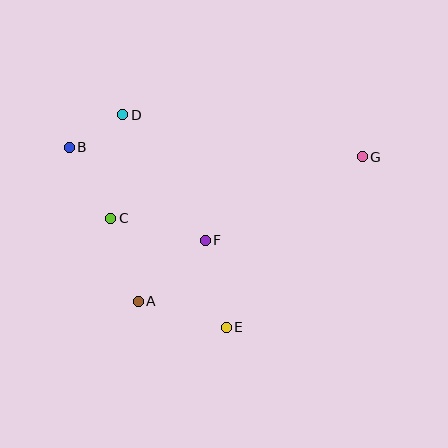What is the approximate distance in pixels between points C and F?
The distance between C and F is approximately 97 pixels.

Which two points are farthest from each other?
Points B and G are farthest from each other.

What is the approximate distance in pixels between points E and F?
The distance between E and F is approximately 89 pixels.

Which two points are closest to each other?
Points B and D are closest to each other.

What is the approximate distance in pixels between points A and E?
The distance between A and E is approximately 92 pixels.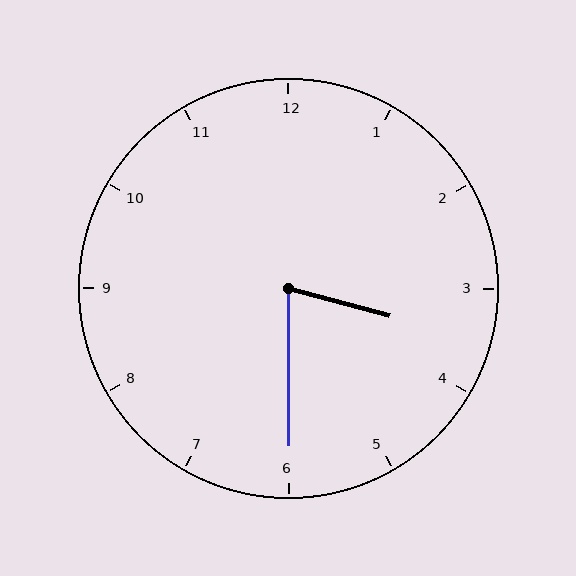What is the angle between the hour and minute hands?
Approximately 75 degrees.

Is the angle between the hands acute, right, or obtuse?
It is acute.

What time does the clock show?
3:30.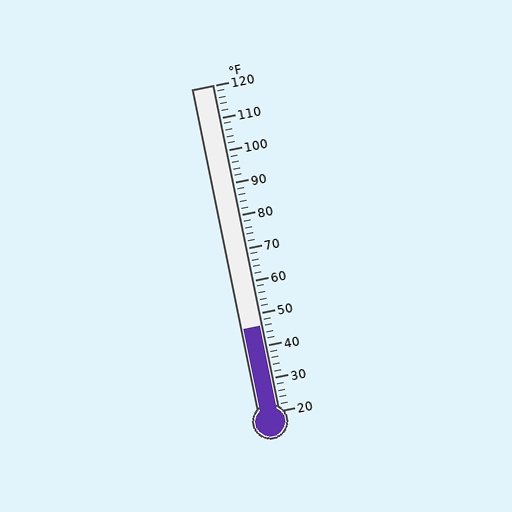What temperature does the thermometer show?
The thermometer shows approximately 46°F.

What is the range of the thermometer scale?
The thermometer scale ranges from 20°F to 120°F.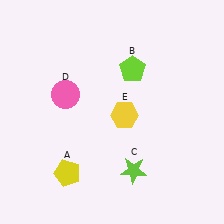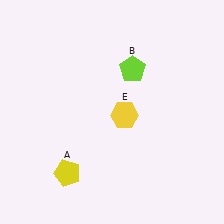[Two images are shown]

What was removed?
The lime star (C), the pink circle (D) were removed in Image 2.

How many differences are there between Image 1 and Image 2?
There are 2 differences between the two images.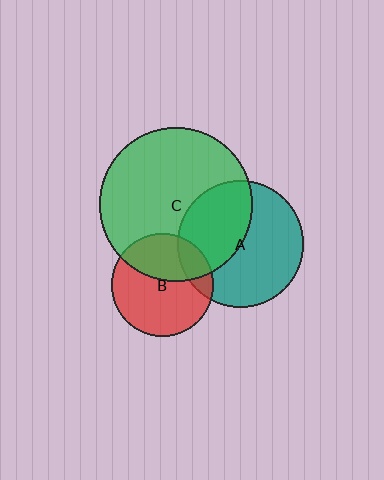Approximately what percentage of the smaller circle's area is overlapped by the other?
Approximately 40%.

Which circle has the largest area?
Circle C (green).